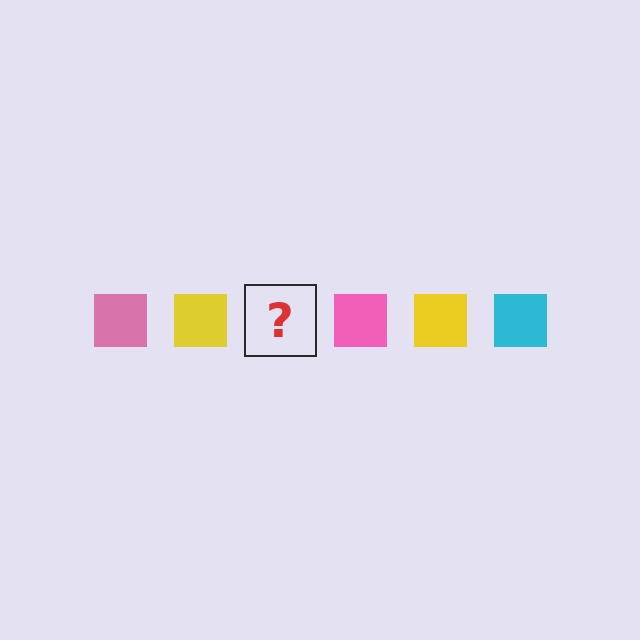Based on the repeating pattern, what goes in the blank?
The blank should be a cyan square.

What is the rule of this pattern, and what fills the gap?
The rule is that the pattern cycles through pink, yellow, cyan squares. The gap should be filled with a cyan square.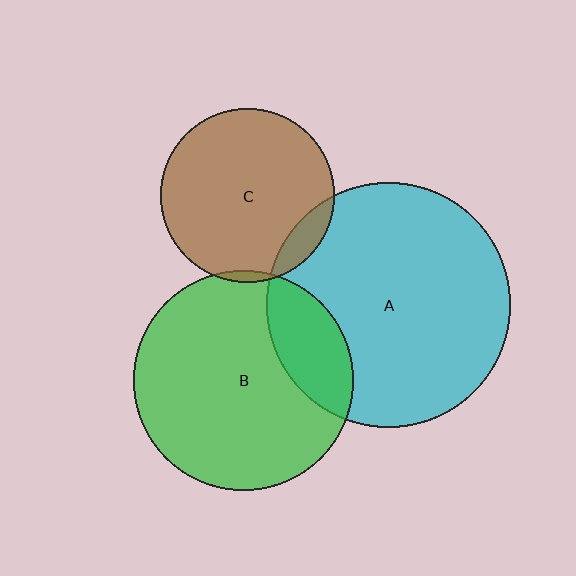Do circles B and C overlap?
Yes.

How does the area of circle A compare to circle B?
Approximately 1.2 times.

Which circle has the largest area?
Circle A (cyan).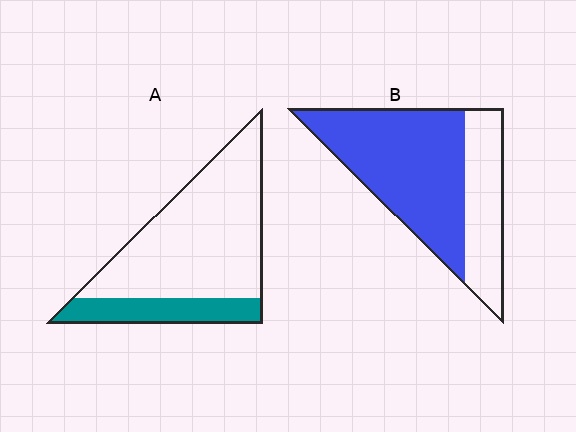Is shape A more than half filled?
No.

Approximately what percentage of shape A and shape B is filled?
A is approximately 25% and B is approximately 65%.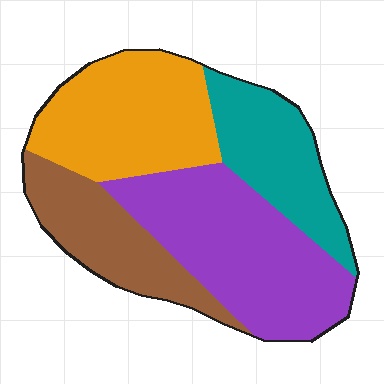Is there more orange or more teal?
Orange.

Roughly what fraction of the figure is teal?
Teal takes up about one fifth (1/5) of the figure.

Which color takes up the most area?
Purple, at roughly 35%.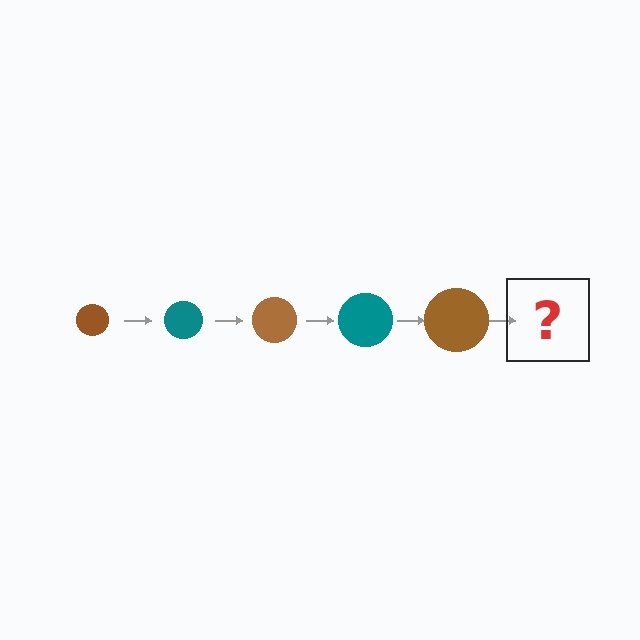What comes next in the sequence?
The next element should be a teal circle, larger than the previous one.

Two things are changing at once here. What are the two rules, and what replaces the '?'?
The two rules are that the circle grows larger each step and the color cycles through brown and teal. The '?' should be a teal circle, larger than the previous one.